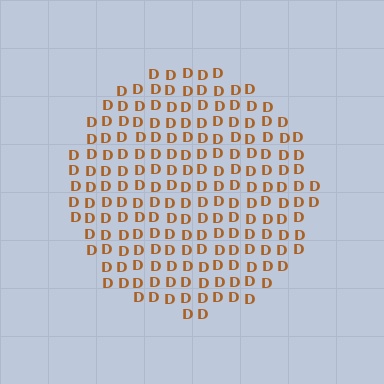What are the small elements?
The small elements are letter D's.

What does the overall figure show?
The overall figure shows a circle.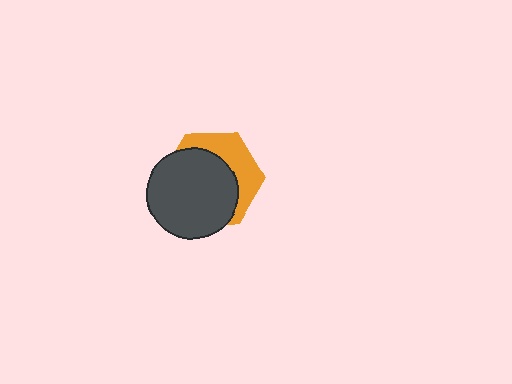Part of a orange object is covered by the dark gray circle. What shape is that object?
It is a hexagon.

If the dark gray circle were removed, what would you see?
You would see the complete orange hexagon.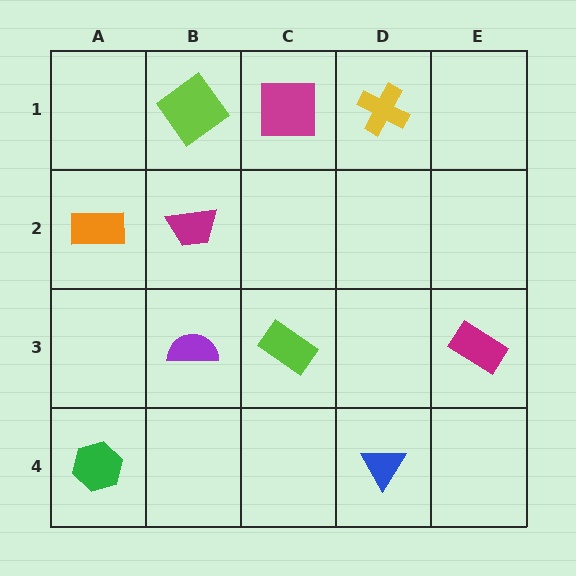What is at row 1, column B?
A lime diamond.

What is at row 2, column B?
A magenta trapezoid.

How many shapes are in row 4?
2 shapes.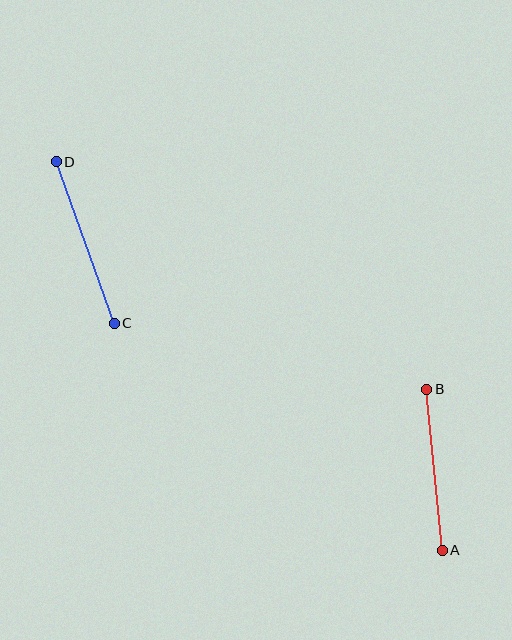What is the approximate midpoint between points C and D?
The midpoint is at approximately (85, 243) pixels.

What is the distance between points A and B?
The distance is approximately 162 pixels.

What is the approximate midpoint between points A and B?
The midpoint is at approximately (435, 470) pixels.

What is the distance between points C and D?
The distance is approximately 172 pixels.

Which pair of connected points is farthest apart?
Points C and D are farthest apart.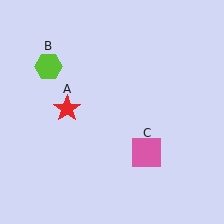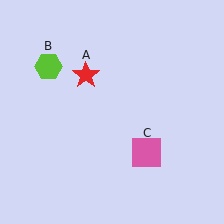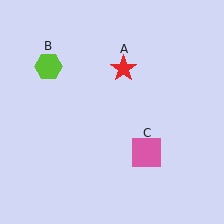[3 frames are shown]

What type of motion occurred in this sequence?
The red star (object A) rotated clockwise around the center of the scene.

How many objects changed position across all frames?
1 object changed position: red star (object A).